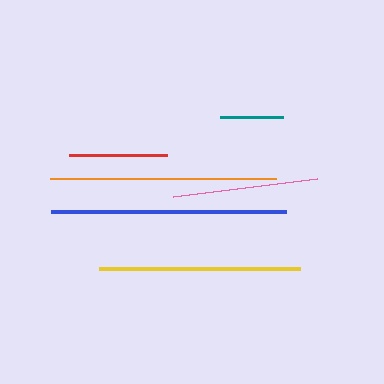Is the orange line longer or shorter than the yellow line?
The orange line is longer than the yellow line.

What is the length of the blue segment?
The blue segment is approximately 235 pixels long.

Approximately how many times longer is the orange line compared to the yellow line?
The orange line is approximately 1.1 times the length of the yellow line.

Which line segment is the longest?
The blue line is the longest at approximately 235 pixels.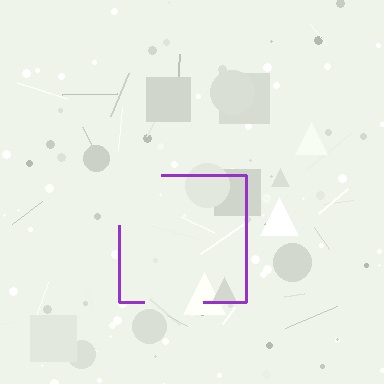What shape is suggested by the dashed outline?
The dashed outline suggests a square.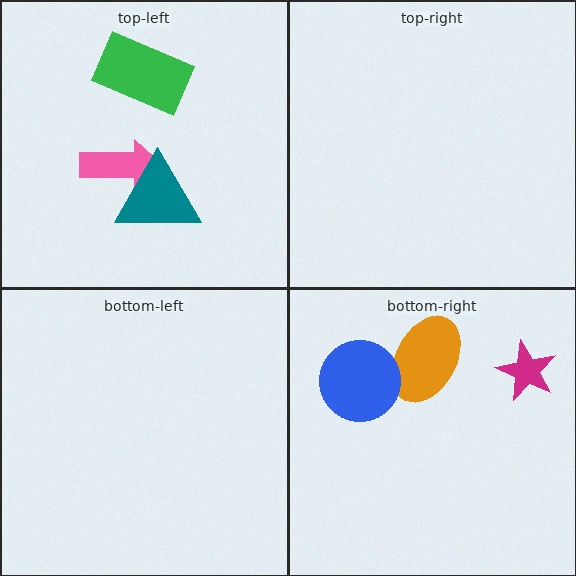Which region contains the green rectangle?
The top-left region.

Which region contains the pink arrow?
The top-left region.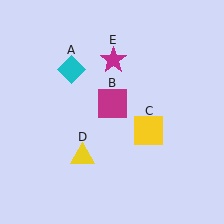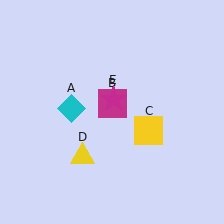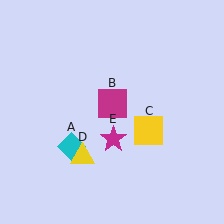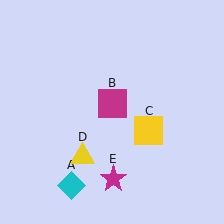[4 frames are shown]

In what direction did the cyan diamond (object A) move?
The cyan diamond (object A) moved down.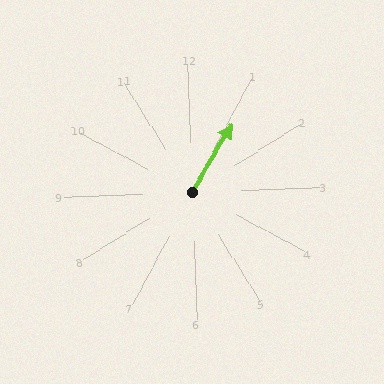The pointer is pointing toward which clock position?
Roughly 1 o'clock.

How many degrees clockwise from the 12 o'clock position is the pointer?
Approximately 32 degrees.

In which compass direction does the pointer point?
Northeast.